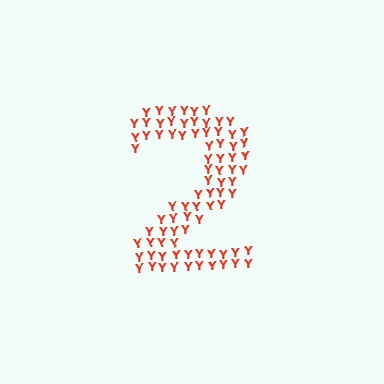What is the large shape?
The large shape is the digit 2.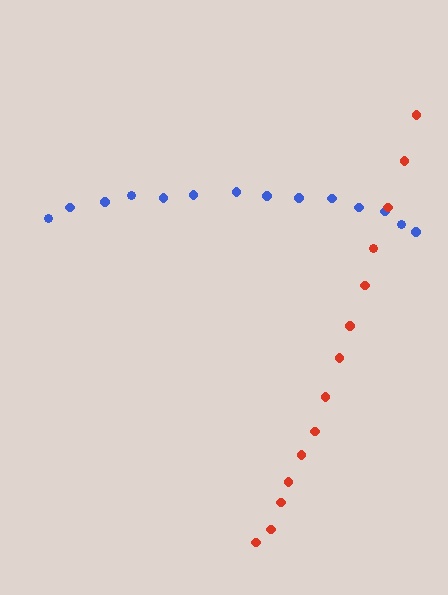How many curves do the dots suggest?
There are 2 distinct paths.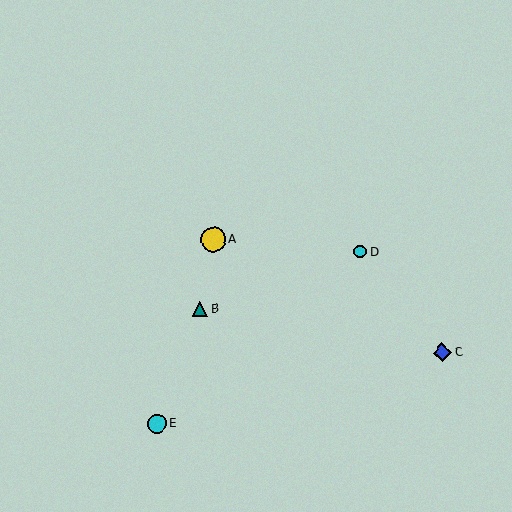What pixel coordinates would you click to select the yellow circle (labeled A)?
Click at (213, 240) to select the yellow circle A.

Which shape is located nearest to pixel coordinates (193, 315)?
The teal triangle (labeled B) at (200, 309) is nearest to that location.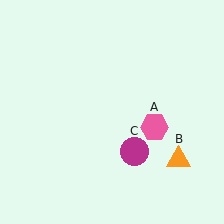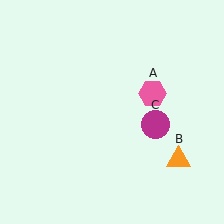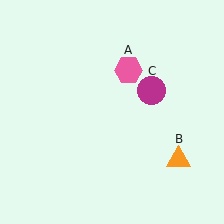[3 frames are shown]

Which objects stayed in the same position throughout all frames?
Orange triangle (object B) remained stationary.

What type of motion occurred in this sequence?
The pink hexagon (object A), magenta circle (object C) rotated counterclockwise around the center of the scene.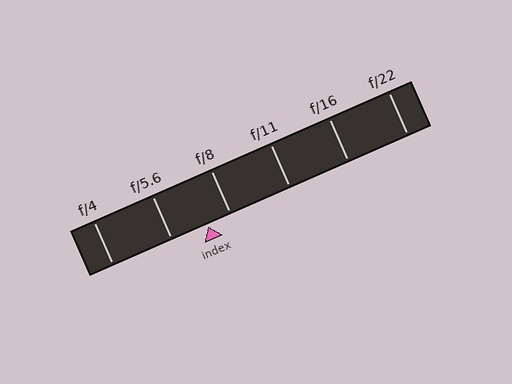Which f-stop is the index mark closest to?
The index mark is closest to f/8.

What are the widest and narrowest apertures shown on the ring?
The widest aperture shown is f/4 and the narrowest is f/22.